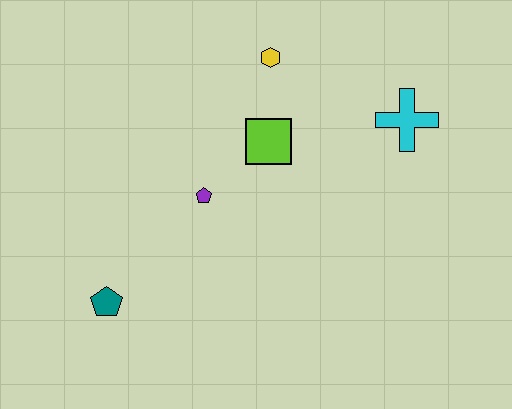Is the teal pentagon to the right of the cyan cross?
No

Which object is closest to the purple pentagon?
The lime square is closest to the purple pentagon.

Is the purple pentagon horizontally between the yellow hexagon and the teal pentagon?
Yes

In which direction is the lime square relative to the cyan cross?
The lime square is to the left of the cyan cross.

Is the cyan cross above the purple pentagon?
Yes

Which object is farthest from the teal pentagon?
The cyan cross is farthest from the teal pentagon.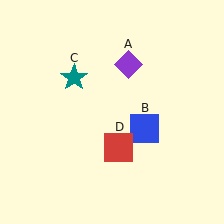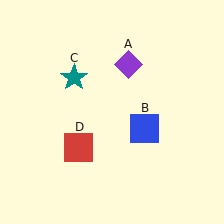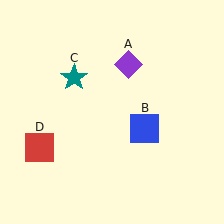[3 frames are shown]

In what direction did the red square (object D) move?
The red square (object D) moved left.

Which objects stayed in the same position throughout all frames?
Purple diamond (object A) and blue square (object B) and teal star (object C) remained stationary.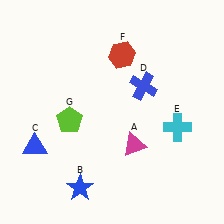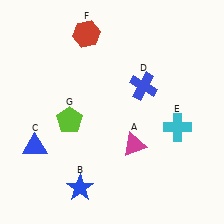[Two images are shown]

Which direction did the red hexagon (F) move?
The red hexagon (F) moved left.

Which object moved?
The red hexagon (F) moved left.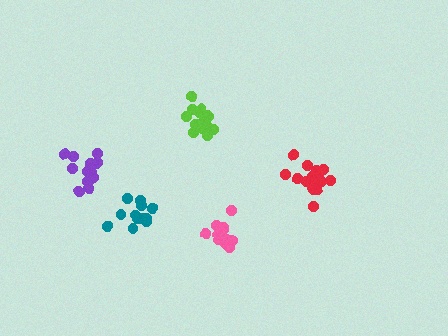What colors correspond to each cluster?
The clusters are colored: pink, teal, lime, purple, red.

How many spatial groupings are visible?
There are 5 spatial groupings.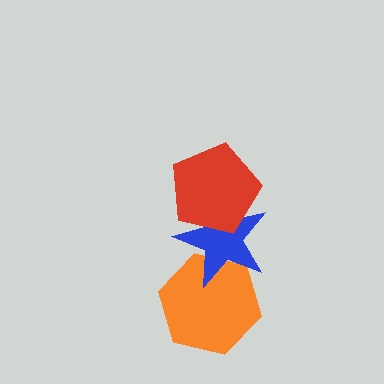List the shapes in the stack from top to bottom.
From top to bottom: the red pentagon, the blue star, the orange hexagon.